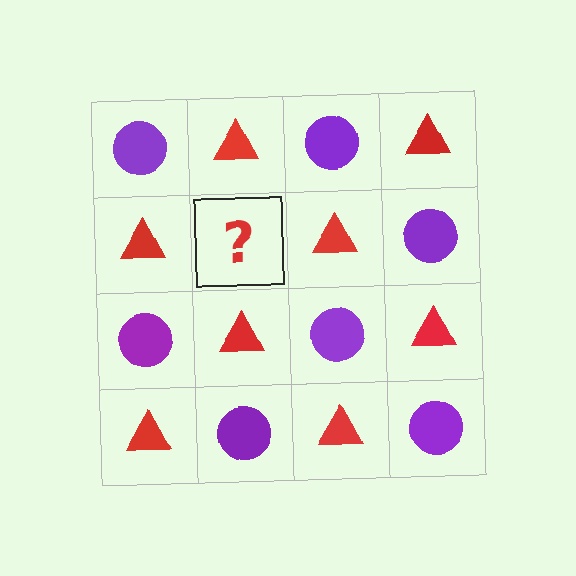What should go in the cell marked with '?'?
The missing cell should contain a purple circle.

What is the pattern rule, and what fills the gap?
The rule is that it alternates purple circle and red triangle in a checkerboard pattern. The gap should be filled with a purple circle.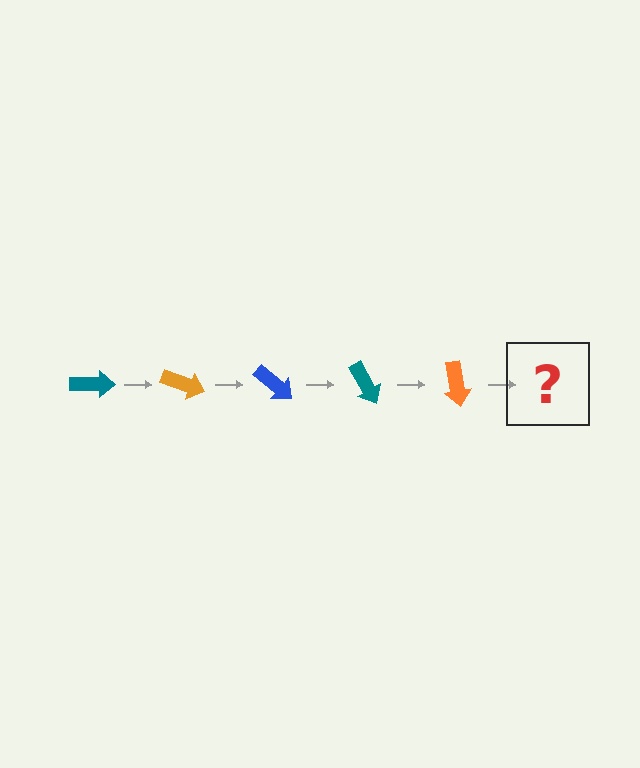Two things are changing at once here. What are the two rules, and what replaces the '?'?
The two rules are that it rotates 20 degrees each step and the color cycles through teal, orange, and blue. The '?' should be a blue arrow, rotated 100 degrees from the start.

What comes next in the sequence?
The next element should be a blue arrow, rotated 100 degrees from the start.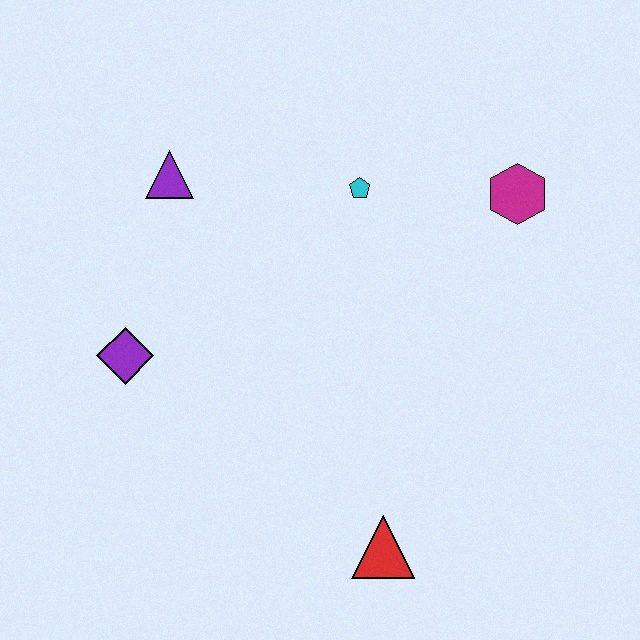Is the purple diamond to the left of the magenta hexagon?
Yes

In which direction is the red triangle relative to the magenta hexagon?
The red triangle is below the magenta hexagon.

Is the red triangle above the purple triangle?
No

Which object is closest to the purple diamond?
The purple triangle is closest to the purple diamond.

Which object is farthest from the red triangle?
The purple triangle is farthest from the red triangle.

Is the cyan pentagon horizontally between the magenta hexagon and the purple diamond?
Yes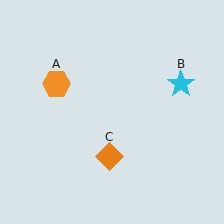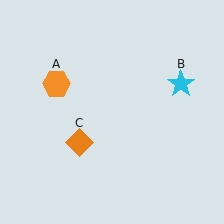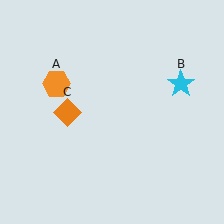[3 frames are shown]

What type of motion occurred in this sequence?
The orange diamond (object C) rotated clockwise around the center of the scene.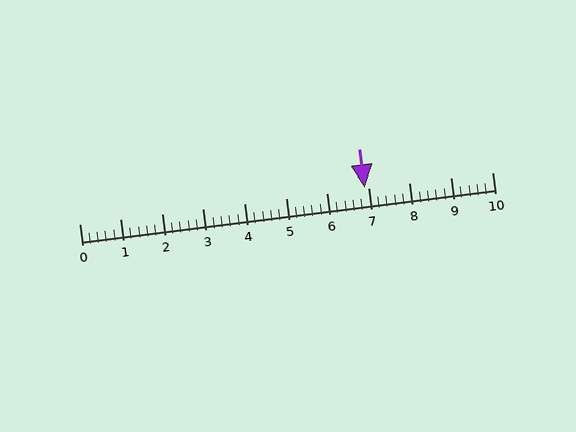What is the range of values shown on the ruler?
The ruler shows values from 0 to 10.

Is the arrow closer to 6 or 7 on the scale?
The arrow is closer to 7.